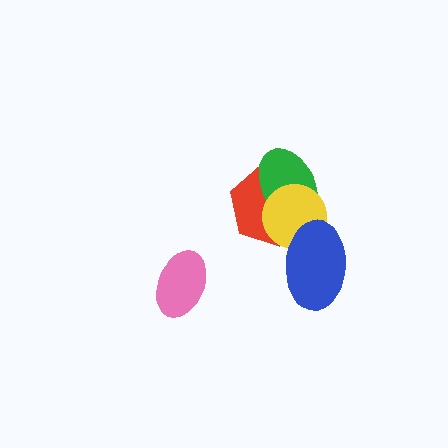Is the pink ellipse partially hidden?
No, no other shape covers it.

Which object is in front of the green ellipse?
The yellow circle is in front of the green ellipse.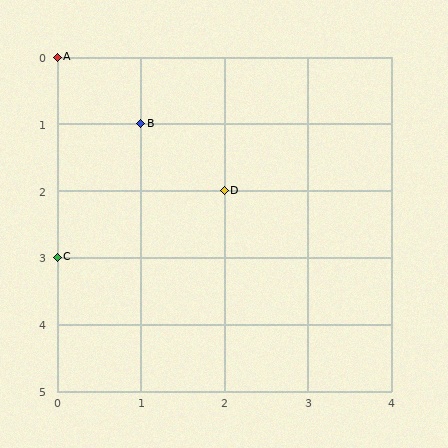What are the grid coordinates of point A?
Point A is at grid coordinates (0, 0).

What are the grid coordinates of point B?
Point B is at grid coordinates (1, 1).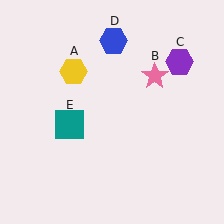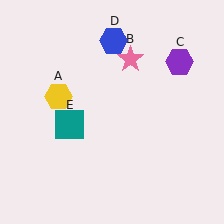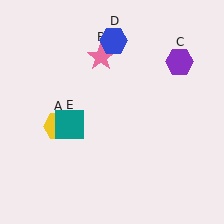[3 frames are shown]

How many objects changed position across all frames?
2 objects changed position: yellow hexagon (object A), pink star (object B).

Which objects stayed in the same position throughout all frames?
Purple hexagon (object C) and blue hexagon (object D) and teal square (object E) remained stationary.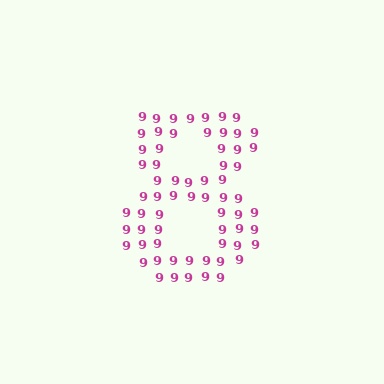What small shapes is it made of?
It is made of small digit 9's.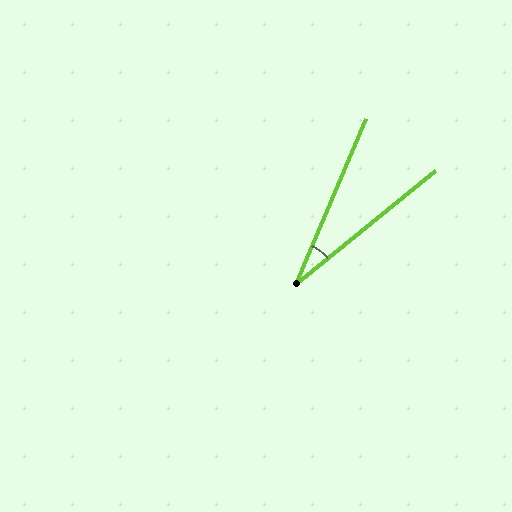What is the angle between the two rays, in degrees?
Approximately 28 degrees.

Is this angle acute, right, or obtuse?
It is acute.